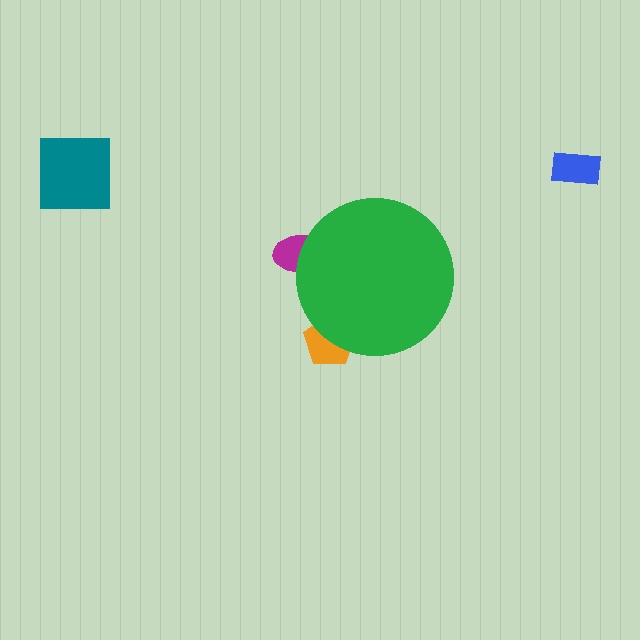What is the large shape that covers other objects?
A green circle.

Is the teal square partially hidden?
No, the teal square is fully visible.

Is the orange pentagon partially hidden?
Yes, the orange pentagon is partially hidden behind the green circle.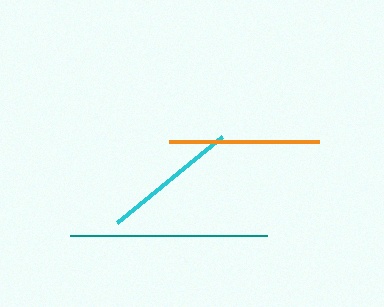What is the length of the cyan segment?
The cyan segment is approximately 136 pixels long.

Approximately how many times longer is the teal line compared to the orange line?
The teal line is approximately 1.3 times the length of the orange line.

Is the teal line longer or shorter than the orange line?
The teal line is longer than the orange line.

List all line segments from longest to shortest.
From longest to shortest: teal, orange, cyan.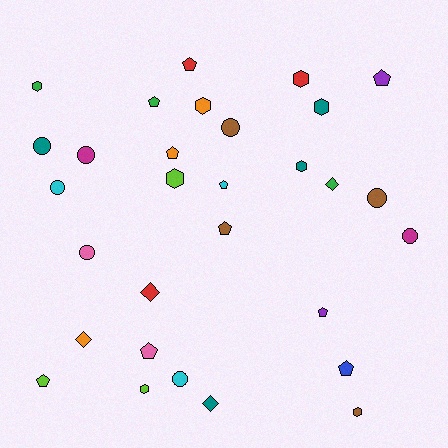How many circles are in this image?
There are 8 circles.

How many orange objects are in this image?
There are 3 orange objects.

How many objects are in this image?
There are 30 objects.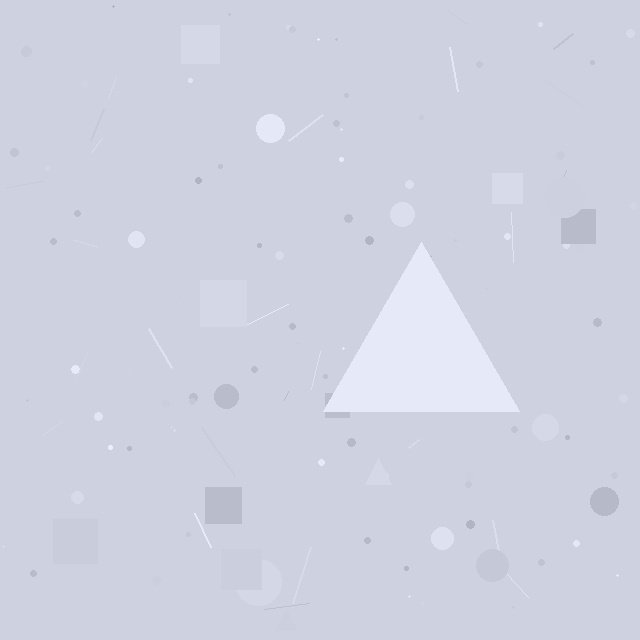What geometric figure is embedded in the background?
A triangle is embedded in the background.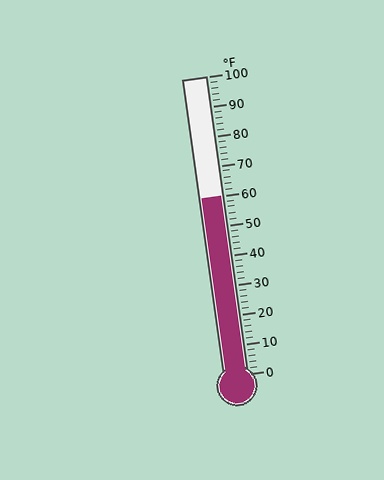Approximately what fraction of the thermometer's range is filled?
The thermometer is filled to approximately 60% of its range.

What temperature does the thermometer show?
The thermometer shows approximately 60°F.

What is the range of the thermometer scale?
The thermometer scale ranges from 0°F to 100°F.